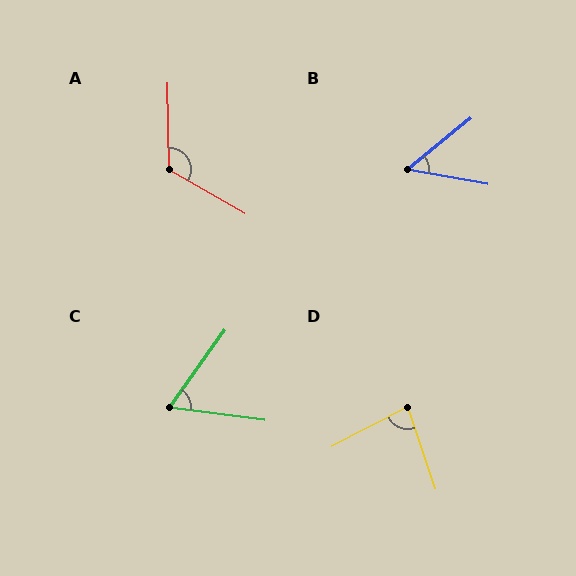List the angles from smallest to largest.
B (49°), C (62°), D (81°), A (121°).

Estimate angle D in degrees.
Approximately 81 degrees.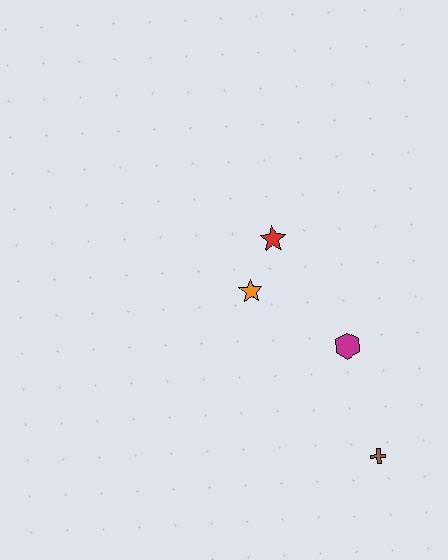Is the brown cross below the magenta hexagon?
Yes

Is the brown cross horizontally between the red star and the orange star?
No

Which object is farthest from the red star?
The brown cross is farthest from the red star.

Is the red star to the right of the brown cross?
No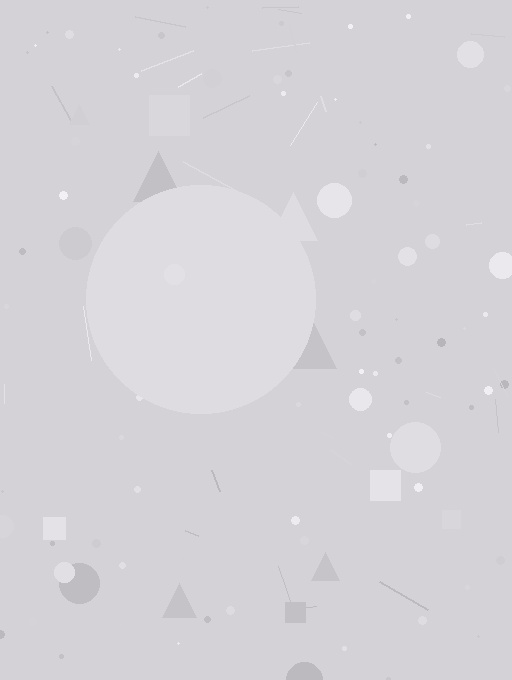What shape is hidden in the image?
A circle is hidden in the image.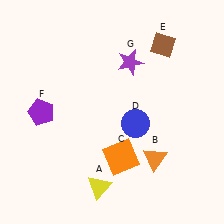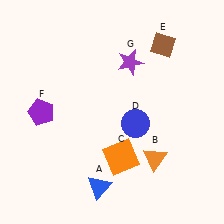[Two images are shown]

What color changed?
The triangle (A) changed from yellow in Image 1 to blue in Image 2.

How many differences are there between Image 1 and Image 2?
There is 1 difference between the two images.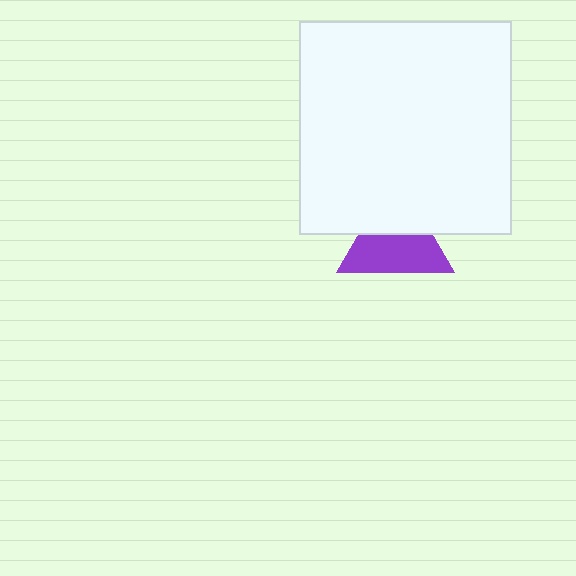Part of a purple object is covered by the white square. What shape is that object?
It is a triangle.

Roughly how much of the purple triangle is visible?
About half of it is visible (roughly 60%).